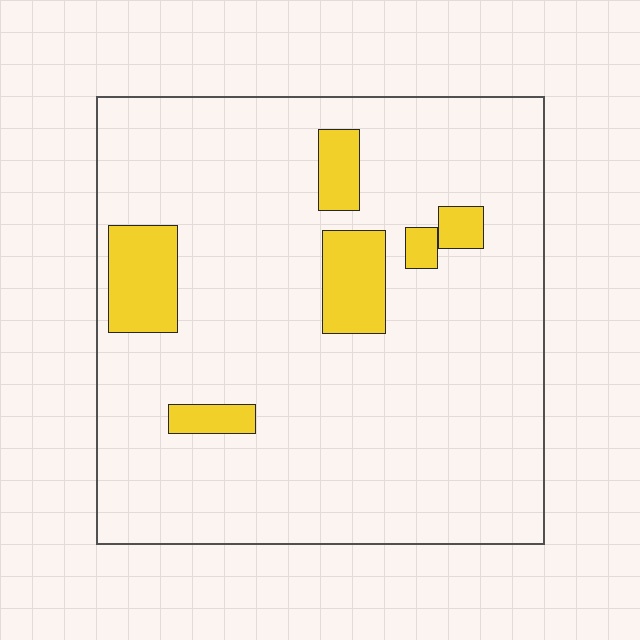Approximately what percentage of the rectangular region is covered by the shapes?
Approximately 10%.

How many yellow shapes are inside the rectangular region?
6.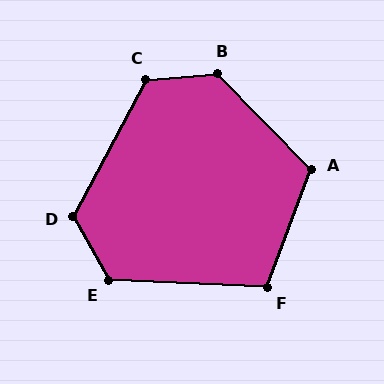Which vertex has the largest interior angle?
B, at approximately 129 degrees.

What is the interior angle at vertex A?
Approximately 115 degrees (obtuse).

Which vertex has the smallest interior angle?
F, at approximately 108 degrees.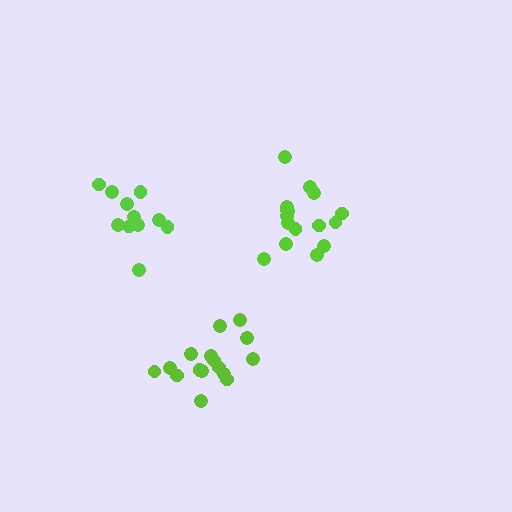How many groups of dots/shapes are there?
There are 3 groups.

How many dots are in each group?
Group 1: 16 dots, Group 2: 16 dots, Group 3: 11 dots (43 total).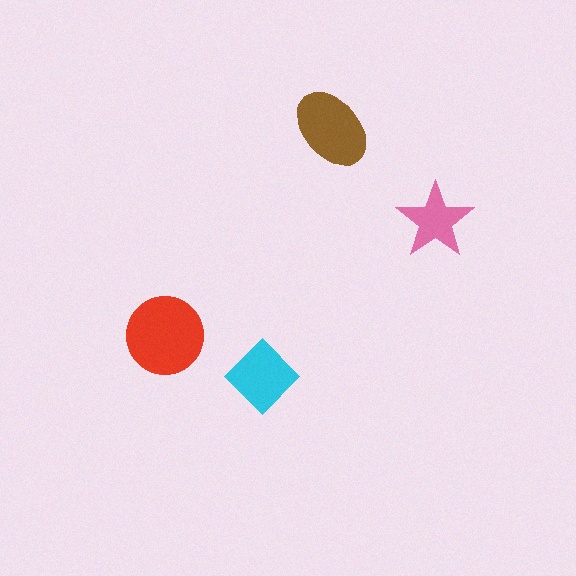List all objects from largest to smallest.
The red circle, the brown ellipse, the cyan diamond, the pink star.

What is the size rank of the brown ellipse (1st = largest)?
2nd.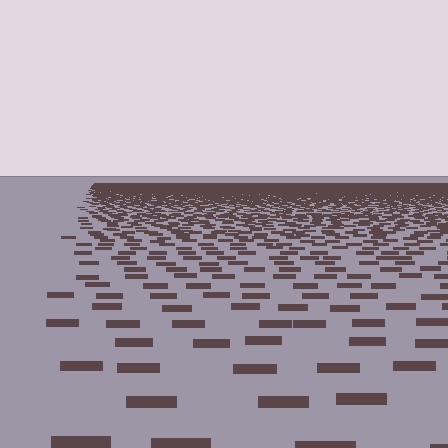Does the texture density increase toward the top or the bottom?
Density increases toward the top.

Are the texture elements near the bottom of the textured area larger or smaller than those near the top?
Larger. Near the bottom, elements are closer to the viewer and appear at a bigger on-screen size.